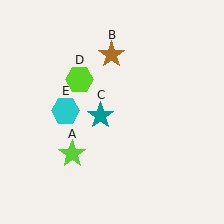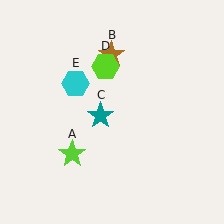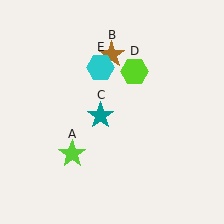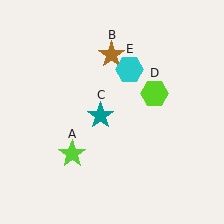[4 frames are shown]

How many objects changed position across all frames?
2 objects changed position: lime hexagon (object D), cyan hexagon (object E).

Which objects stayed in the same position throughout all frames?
Lime star (object A) and brown star (object B) and teal star (object C) remained stationary.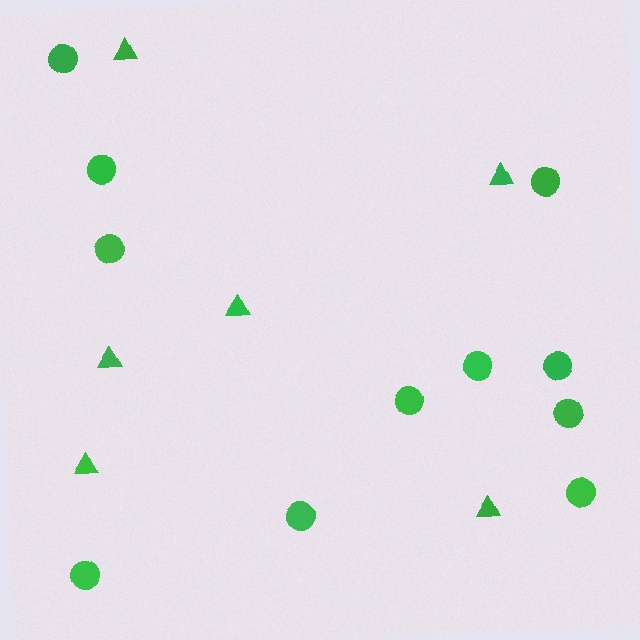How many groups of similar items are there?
There are 2 groups: one group of circles (11) and one group of triangles (6).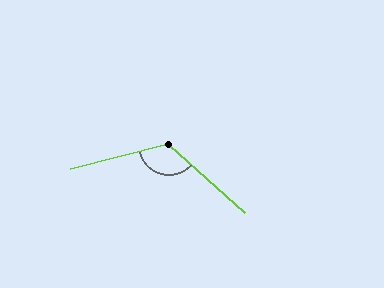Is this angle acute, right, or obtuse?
It is obtuse.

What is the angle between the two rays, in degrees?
Approximately 124 degrees.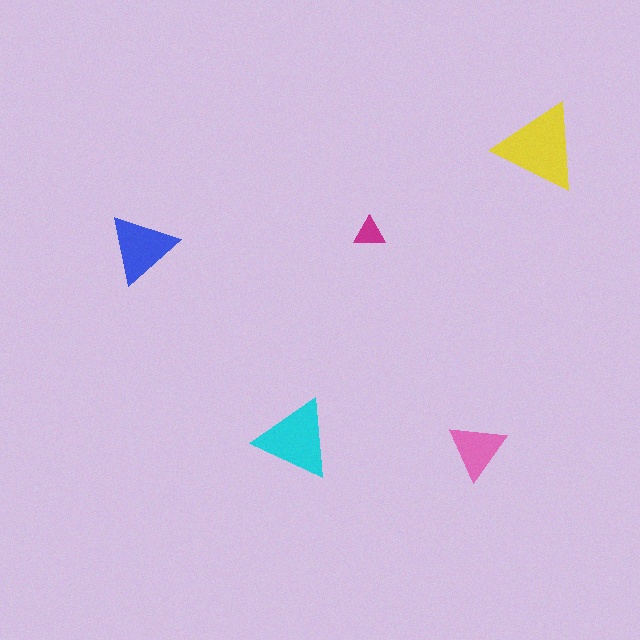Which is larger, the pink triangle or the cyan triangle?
The cyan one.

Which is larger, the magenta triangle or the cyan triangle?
The cyan one.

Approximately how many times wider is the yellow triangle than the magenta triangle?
About 3 times wider.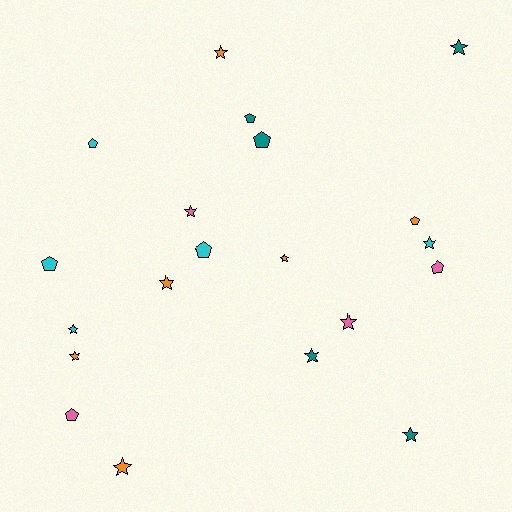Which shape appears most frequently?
Star, with 12 objects.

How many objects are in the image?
There are 20 objects.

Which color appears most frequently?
Orange, with 6 objects.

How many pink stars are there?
There are 2 pink stars.